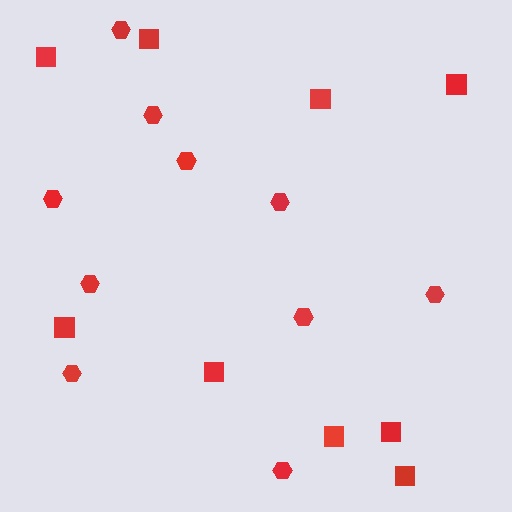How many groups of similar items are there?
There are 2 groups: one group of hexagons (10) and one group of squares (9).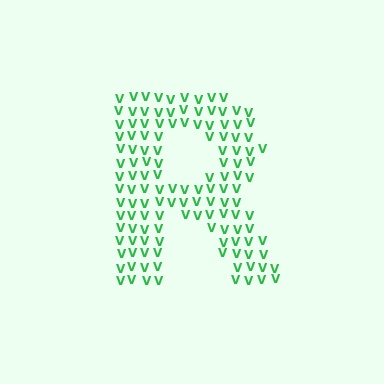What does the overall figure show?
The overall figure shows the letter R.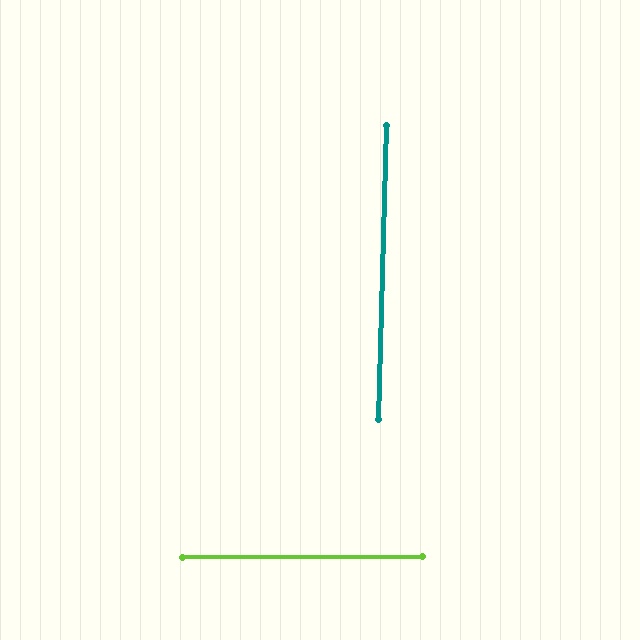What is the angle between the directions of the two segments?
Approximately 88 degrees.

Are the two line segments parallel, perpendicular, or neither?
Perpendicular — they meet at approximately 88°.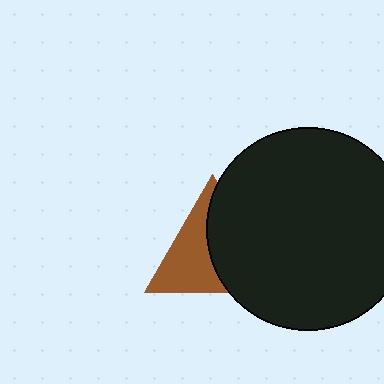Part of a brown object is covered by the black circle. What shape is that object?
It is a triangle.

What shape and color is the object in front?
The object in front is a black circle.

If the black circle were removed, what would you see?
You would see the complete brown triangle.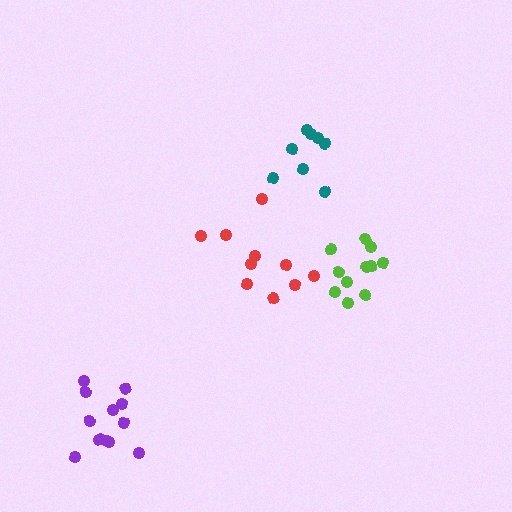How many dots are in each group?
Group 1: 12 dots, Group 2: 10 dots, Group 3: 11 dots, Group 4: 8 dots (41 total).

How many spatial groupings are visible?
There are 4 spatial groupings.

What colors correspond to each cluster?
The clusters are colored: purple, red, lime, teal.